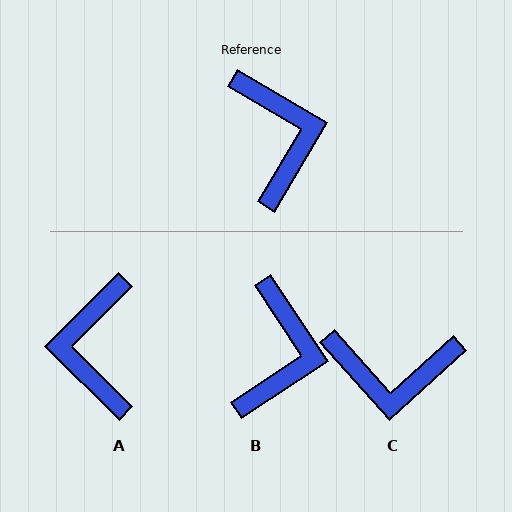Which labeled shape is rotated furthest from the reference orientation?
A, about 166 degrees away.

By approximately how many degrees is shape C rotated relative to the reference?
Approximately 108 degrees clockwise.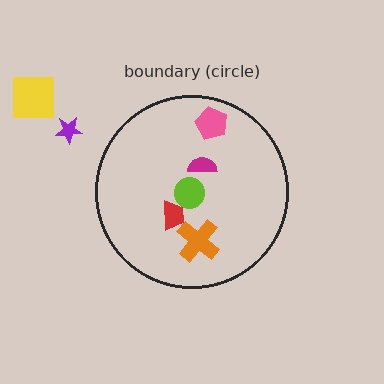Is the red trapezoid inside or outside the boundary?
Inside.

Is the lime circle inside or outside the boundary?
Inside.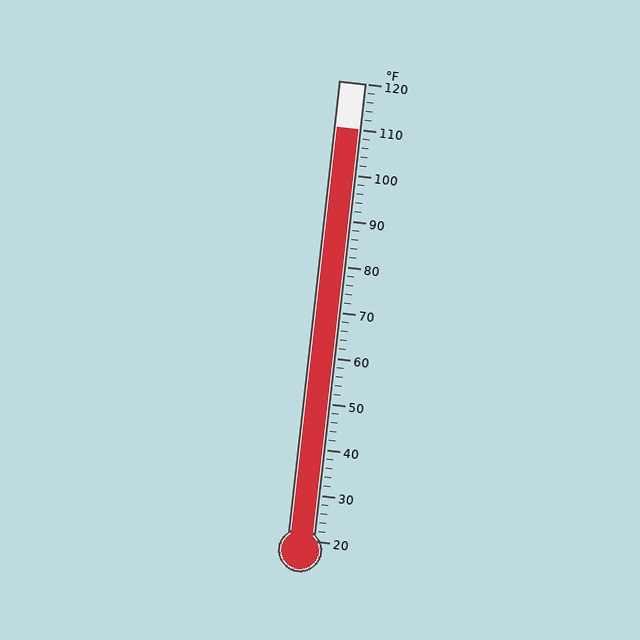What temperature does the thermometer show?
The thermometer shows approximately 110°F.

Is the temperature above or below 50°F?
The temperature is above 50°F.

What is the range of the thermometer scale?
The thermometer scale ranges from 20°F to 120°F.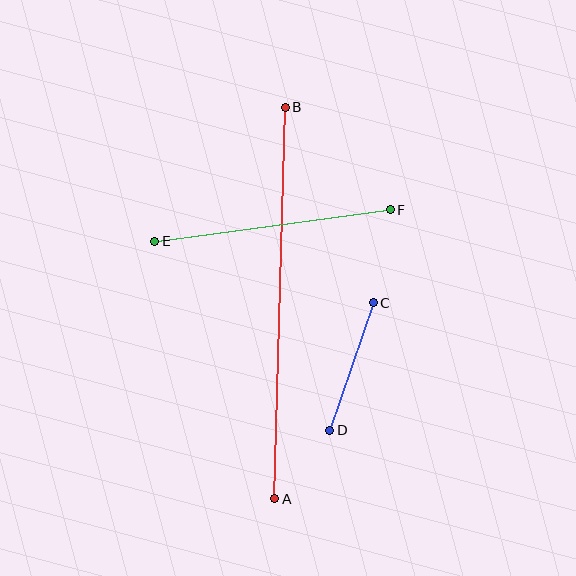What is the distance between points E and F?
The distance is approximately 237 pixels.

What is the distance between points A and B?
The distance is approximately 392 pixels.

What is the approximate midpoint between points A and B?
The midpoint is at approximately (280, 303) pixels.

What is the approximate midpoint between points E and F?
The midpoint is at approximately (272, 226) pixels.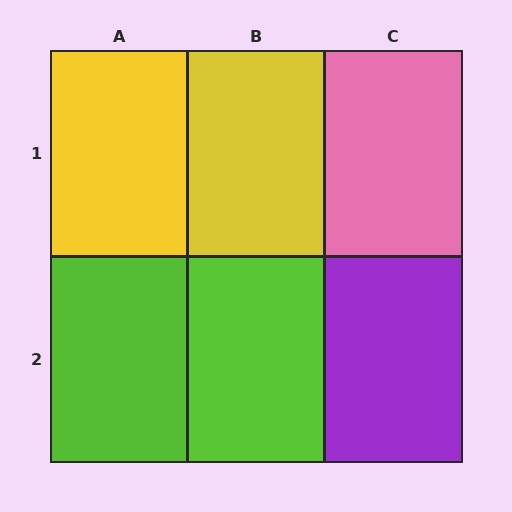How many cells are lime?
2 cells are lime.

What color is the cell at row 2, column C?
Purple.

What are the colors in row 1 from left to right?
Yellow, yellow, pink.